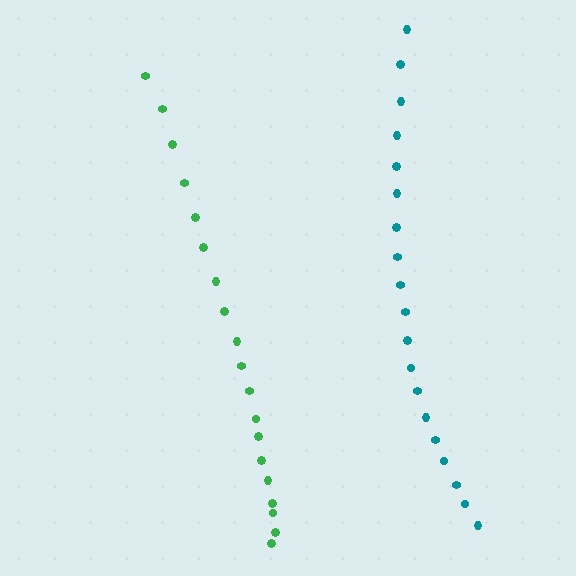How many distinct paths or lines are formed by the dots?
There are 2 distinct paths.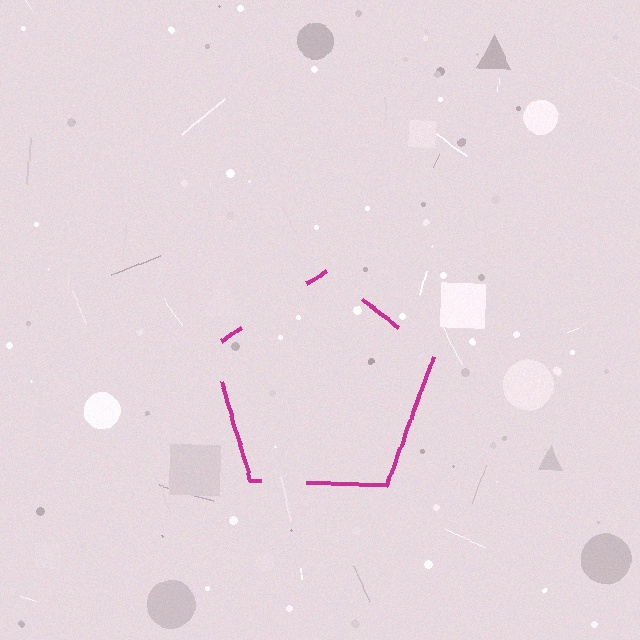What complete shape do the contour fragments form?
The contour fragments form a pentagon.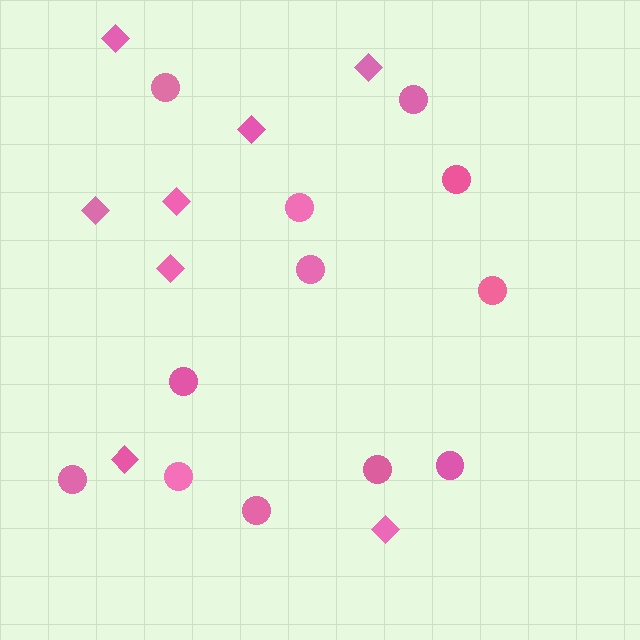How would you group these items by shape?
There are 2 groups: one group of circles (12) and one group of diamonds (8).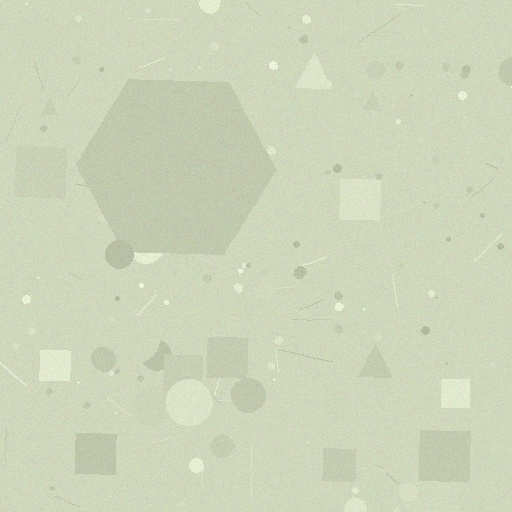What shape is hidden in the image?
A hexagon is hidden in the image.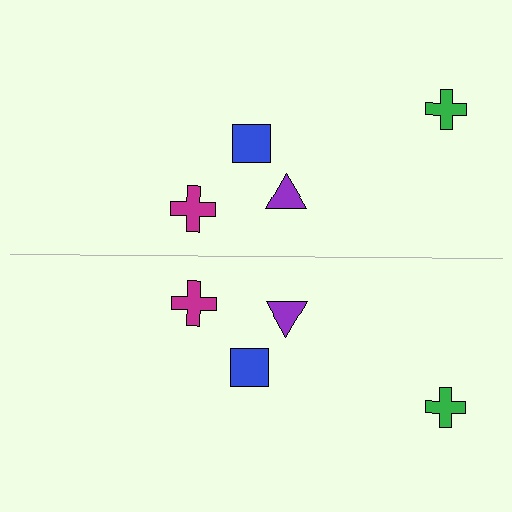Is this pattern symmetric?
Yes, this pattern has bilateral (reflection) symmetry.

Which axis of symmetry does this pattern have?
The pattern has a horizontal axis of symmetry running through the center of the image.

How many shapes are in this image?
There are 8 shapes in this image.